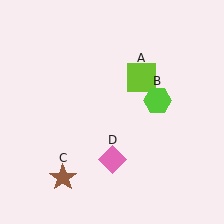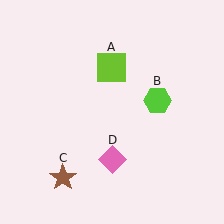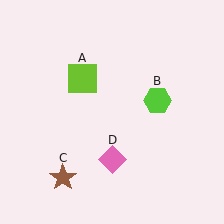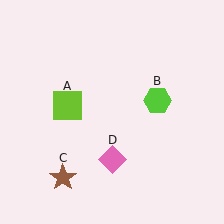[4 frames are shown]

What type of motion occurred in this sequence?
The lime square (object A) rotated counterclockwise around the center of the scene.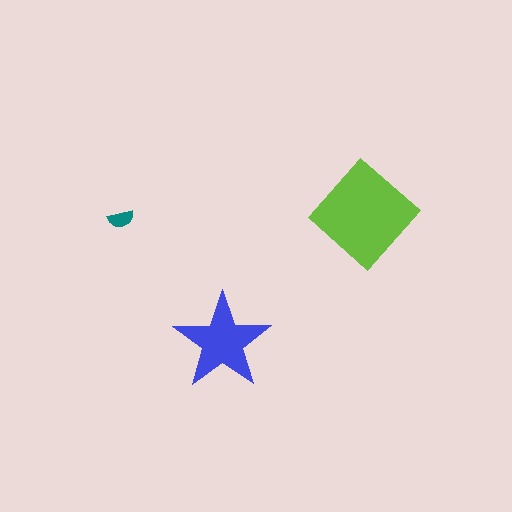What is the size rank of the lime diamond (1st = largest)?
1st.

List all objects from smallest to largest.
The teal semicircle, the blue star, the lime diamond.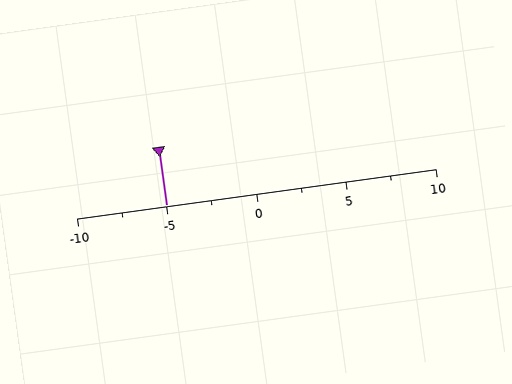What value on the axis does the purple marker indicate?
The marker indicates approximately -5.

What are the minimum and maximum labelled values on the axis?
The axis runs from -10 to 10.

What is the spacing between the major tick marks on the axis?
The major ticks are spaced 5 apart.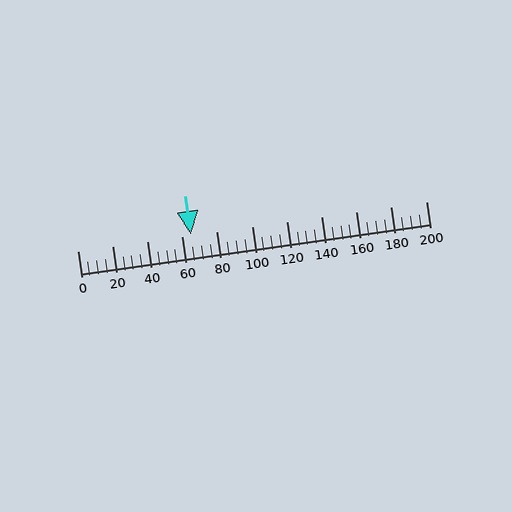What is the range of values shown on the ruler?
The ruler shows values from 0 to 200.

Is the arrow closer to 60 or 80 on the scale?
The arrow is closer to 60.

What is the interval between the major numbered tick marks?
The major tick marks are spaced 20 units apart.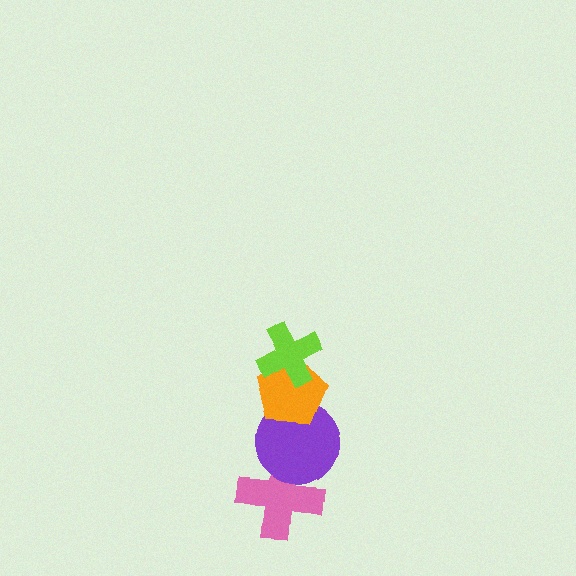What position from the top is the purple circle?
The purple circle is 3rd from the top.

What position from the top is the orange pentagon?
The orange pentagon is 2nd from the top.